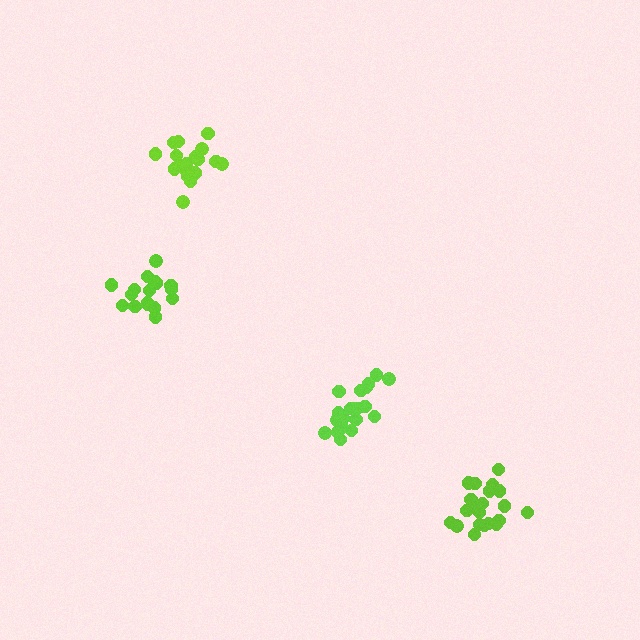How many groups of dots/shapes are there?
There are 4 groups.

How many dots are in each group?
Group 1: 20 dots, Group 2: 17 dots, Group 3: 20 dots, Group 4: 21 dots (78 total).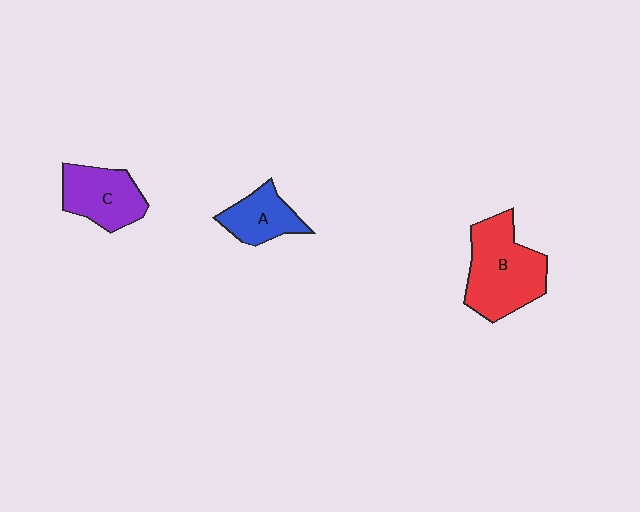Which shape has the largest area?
Shape B (red).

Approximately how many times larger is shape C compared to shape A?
Approximately 1.3 times.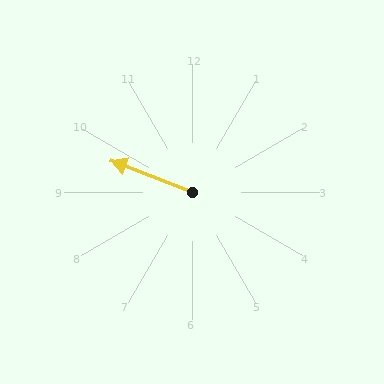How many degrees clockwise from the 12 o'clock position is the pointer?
Approximately 291 degrees.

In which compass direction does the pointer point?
West.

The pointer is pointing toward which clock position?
Roughly 10 o'clock.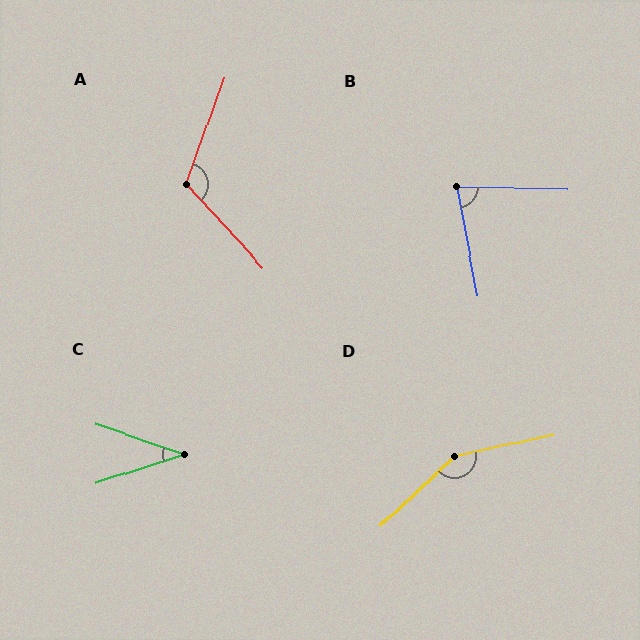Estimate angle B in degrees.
Approximately 78 degrees.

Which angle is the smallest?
C, at approximately 37 degrees.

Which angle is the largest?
D, at approximately 149 degrees.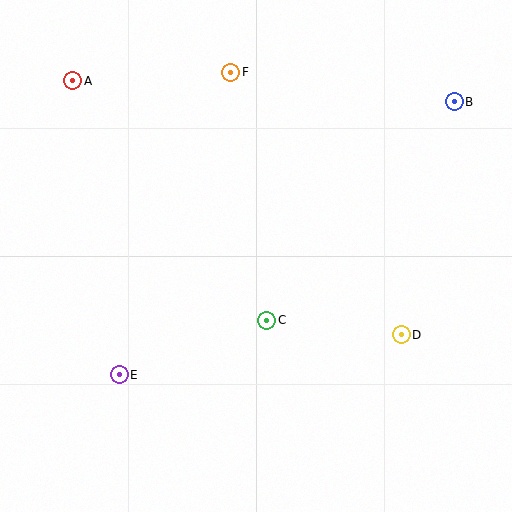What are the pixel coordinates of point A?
Point A is at (73, 81).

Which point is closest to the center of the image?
Point C at (267, 320) is closest to the center.